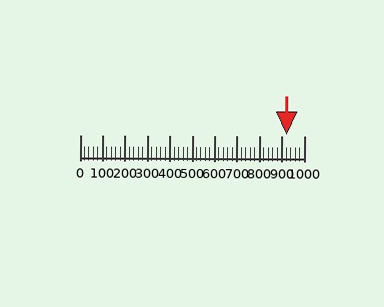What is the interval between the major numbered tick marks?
The major tick marks are spaced 100 units apart.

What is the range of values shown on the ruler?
The ruler shows values from 0 to 1000.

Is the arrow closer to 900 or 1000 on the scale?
The arrow is closer to 900.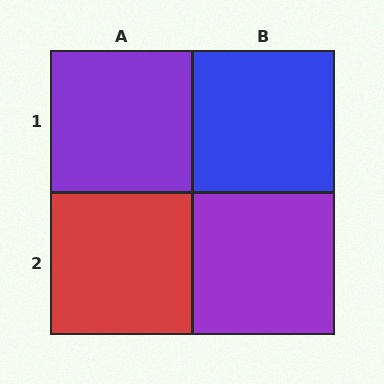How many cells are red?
1 cell is red.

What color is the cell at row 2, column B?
Purple.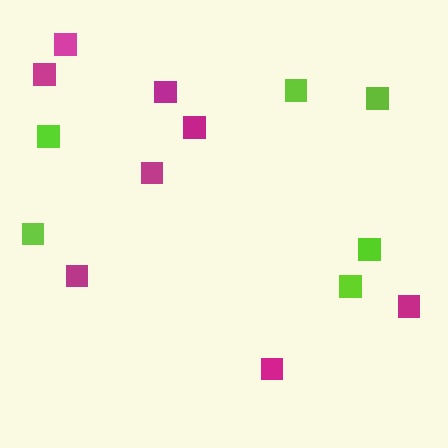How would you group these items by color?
There are 2 groups: one group of magenta squares (8) and one group of lime squares (6).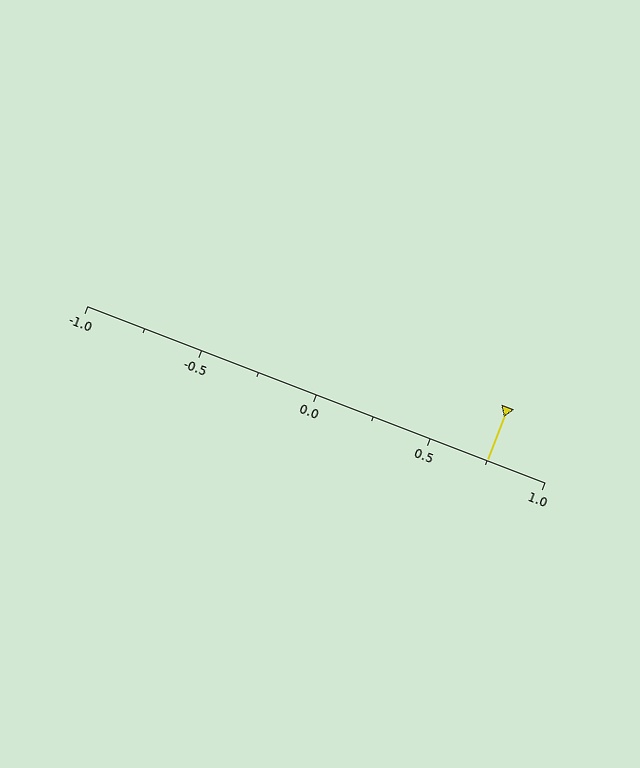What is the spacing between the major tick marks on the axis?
The major ticks are spaced 0.5 apart.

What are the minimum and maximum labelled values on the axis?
The axis runs from -1.0 to 1.0.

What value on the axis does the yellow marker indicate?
The marker indicates approximately 0.75.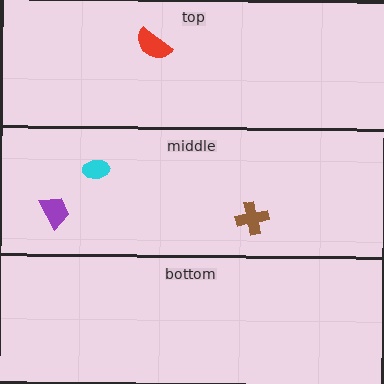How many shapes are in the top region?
1.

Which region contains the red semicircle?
The top region.